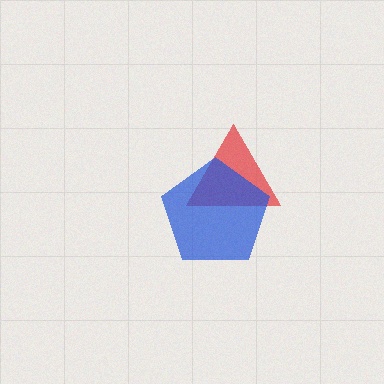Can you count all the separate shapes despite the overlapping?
Yes, there are 2 separate shapes.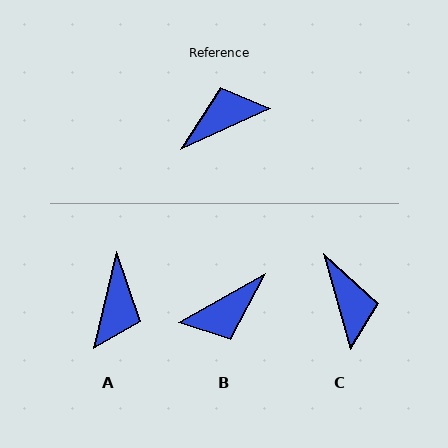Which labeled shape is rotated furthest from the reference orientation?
B, about 175 degrees away.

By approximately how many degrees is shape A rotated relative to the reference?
Approximately 127 degrees clockwise.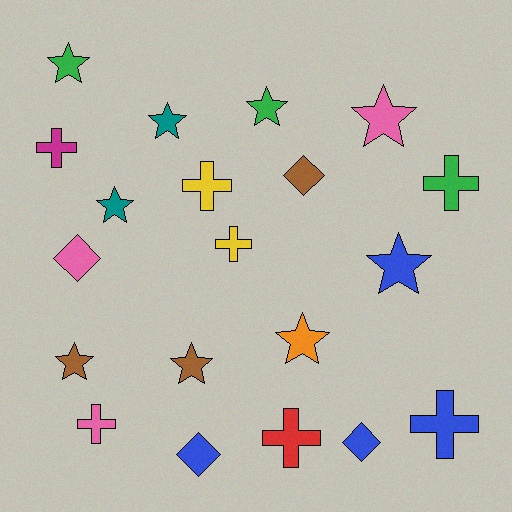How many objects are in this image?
There are 20 objects.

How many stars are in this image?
There are 9 stars.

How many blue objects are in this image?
There are 4 blue objects.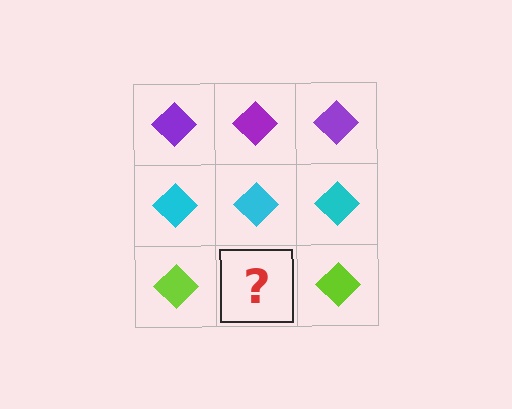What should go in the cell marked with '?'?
The missing cell should contain a lime diamond.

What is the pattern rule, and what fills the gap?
The rule is that each row has a consistent color. The gap should be filled with a lime diamond.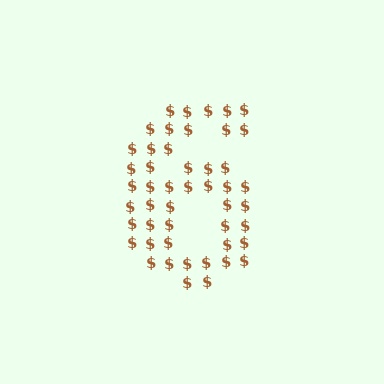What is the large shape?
The large shape is the digit 6.